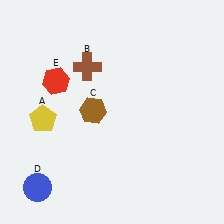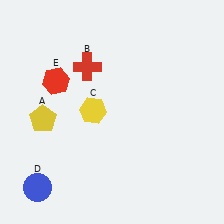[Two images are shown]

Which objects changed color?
B changed from brown to red. C changed from brown to yellow.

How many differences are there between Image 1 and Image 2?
There are 2 differences between the two images.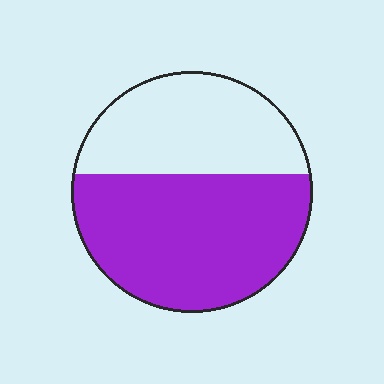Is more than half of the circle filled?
Yes.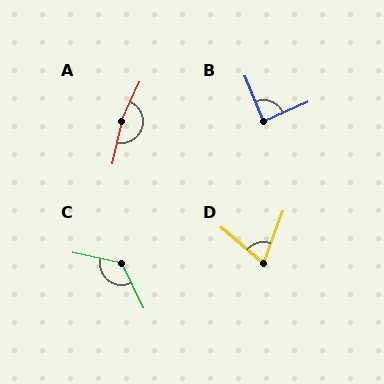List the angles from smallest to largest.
D (70°), B (89°), C (127°), A (167°).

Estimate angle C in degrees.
Approximately 127 degrees.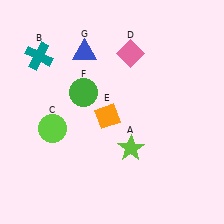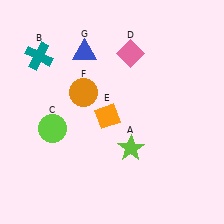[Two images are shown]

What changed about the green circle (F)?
In Image 1, F is green. In Image 2, it changed to orange.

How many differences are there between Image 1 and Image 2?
There is 1 difference between the two images.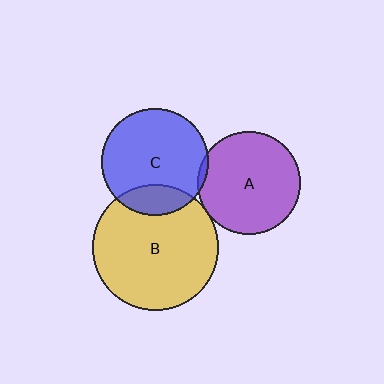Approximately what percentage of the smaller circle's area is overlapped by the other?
Approximately 20%.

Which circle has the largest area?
Circle B (yellow).